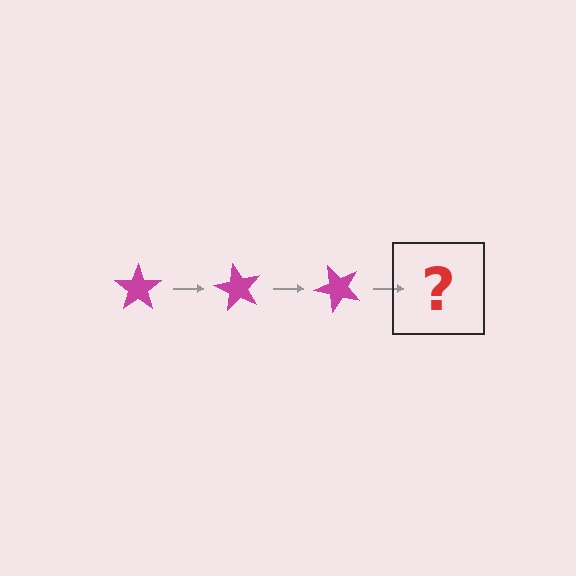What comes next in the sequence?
The next element should be a magenta star rotated 180 degrees.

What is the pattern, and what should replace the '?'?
The pattern is that the star rotates 60 degrees each step. The '?' should be a magenta star rotated 180 degrees.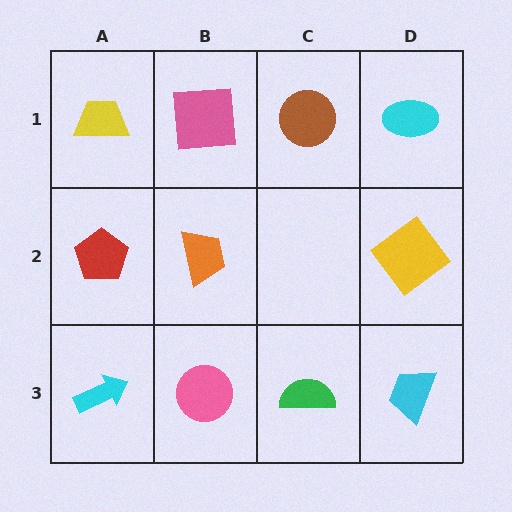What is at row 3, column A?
A cyan arrow.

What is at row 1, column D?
A cyan ellipse.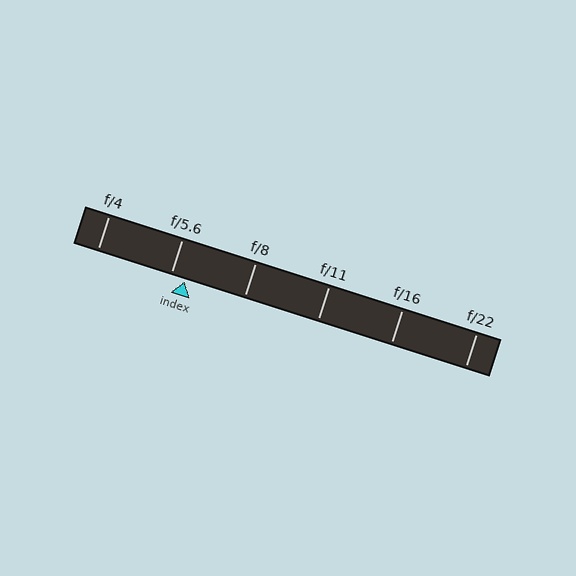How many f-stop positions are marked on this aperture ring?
There are 6 f-stop positions marked.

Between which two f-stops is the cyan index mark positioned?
The index mark is between f/5.6 and f/8.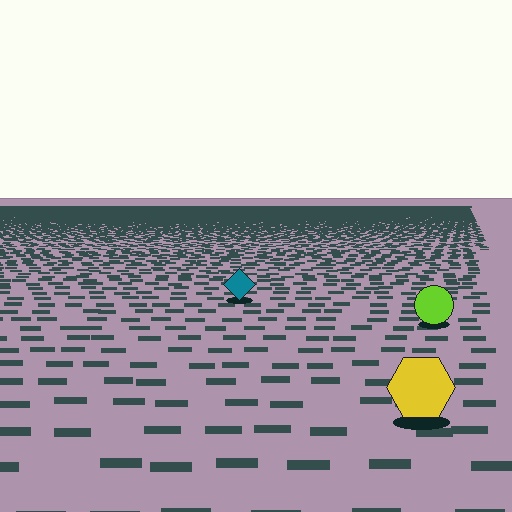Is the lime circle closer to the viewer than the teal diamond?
Yes. The lime circle is closer — you can tell from the texture gradient: the ground texture is coarser near it.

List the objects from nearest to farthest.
From nearest to farthest: the yellow hexagon, the lime circle, the teal diamond.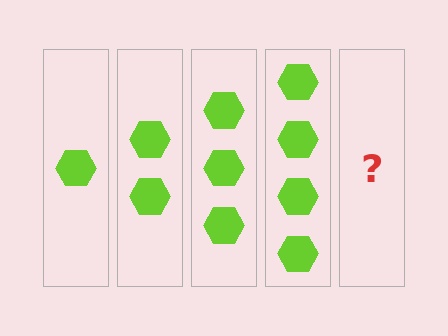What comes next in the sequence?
The next element should be 5 hexagons.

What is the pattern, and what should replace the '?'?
The pattern is that each step adds one more hexagon. The '?' should be 5 hexagons.